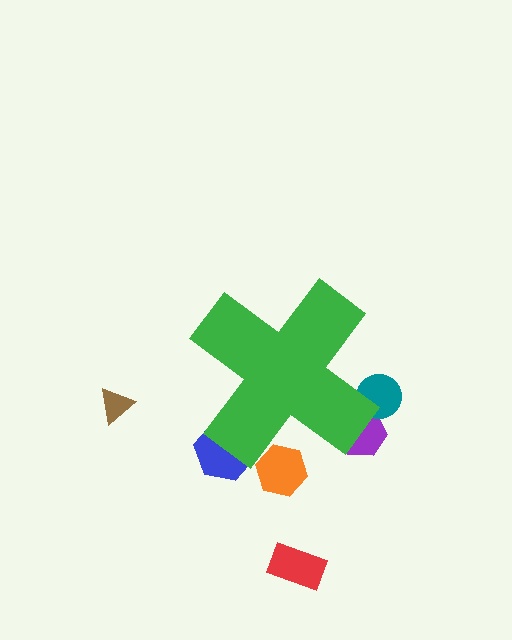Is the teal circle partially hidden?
Yes, the teal circle is partially hidden behind the green cross.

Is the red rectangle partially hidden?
No, the red rectangle is fully visible.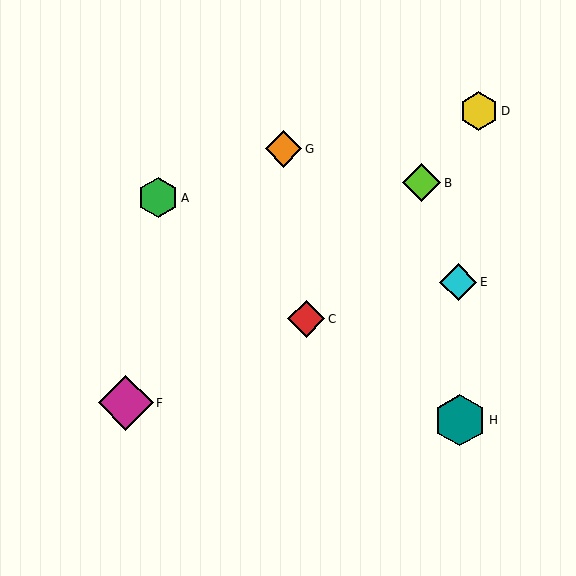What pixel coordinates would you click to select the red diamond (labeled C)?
Click at (306, 319) to select the red diamond C.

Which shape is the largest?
The magenta diamond (labeled F) is the largest.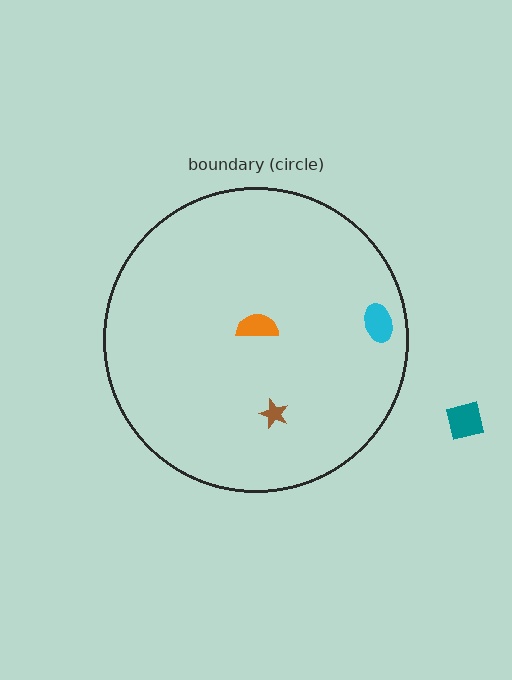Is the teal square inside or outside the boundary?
Outside.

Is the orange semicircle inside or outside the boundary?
Inside.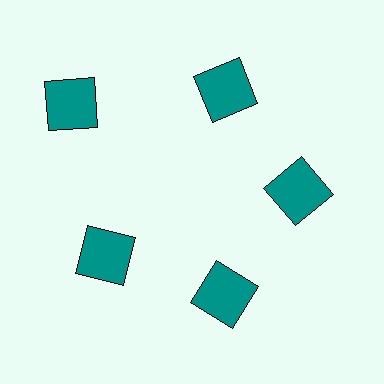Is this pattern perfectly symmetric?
No. The 5 teal squares are arranged in a ring, but one element near the 10 o'clock position is pushed outward from the center, breaking the 5-fold rotational symmetry.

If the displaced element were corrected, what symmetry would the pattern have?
It would have 5-fold rotational symmetry — the pattern would map onto itself every 72 degrees.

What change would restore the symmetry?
The symmetry would be restored by moving it inward, back onto the ring so that all 5 squares sit at equal angles and equal distance from the center.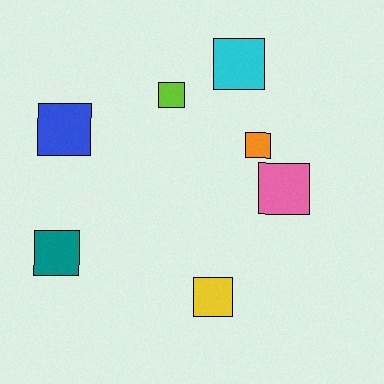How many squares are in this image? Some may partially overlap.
There are 7 squares.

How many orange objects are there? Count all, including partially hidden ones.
There is 1 orange object.